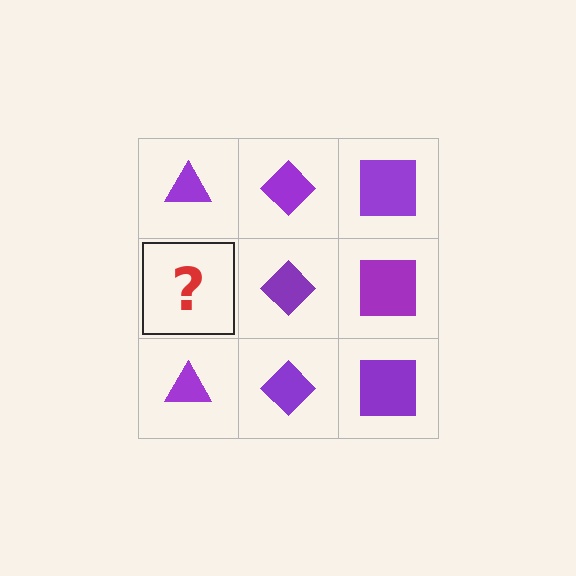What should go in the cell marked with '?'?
The missing cell should contain a purple triangle.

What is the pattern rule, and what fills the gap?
The rule is that each column has a consistent shape. The gap should be filled with a purple triangle.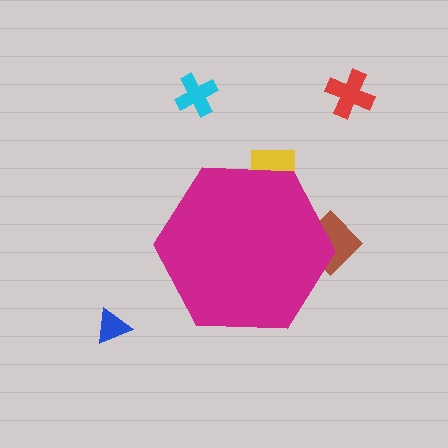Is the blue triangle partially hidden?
No, the blue triangle is fully visible.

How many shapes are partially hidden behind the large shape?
2 shapes are partially hidden.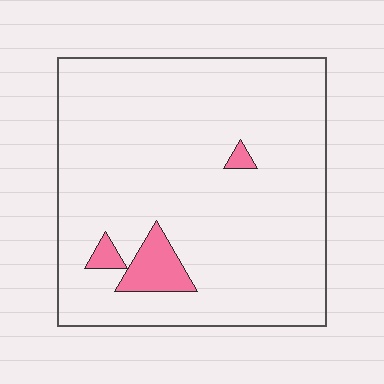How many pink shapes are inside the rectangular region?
3.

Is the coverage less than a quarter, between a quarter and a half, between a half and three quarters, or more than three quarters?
Less than a quarter.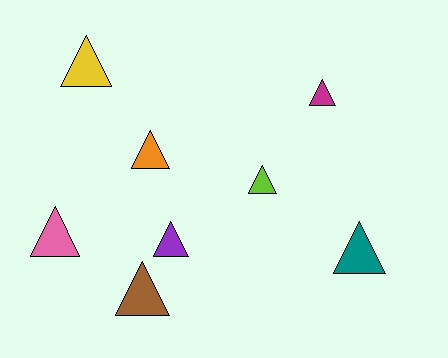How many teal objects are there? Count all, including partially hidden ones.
There is 1 teal object.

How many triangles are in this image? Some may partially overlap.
There are 8 triangles.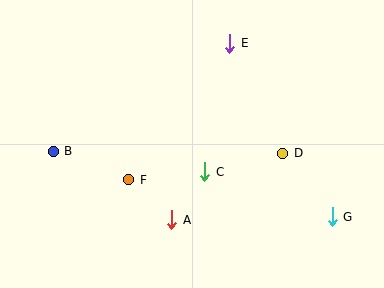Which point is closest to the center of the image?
Point C at (205, 172) is closest to the center.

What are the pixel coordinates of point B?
Point B is at (53, 151).